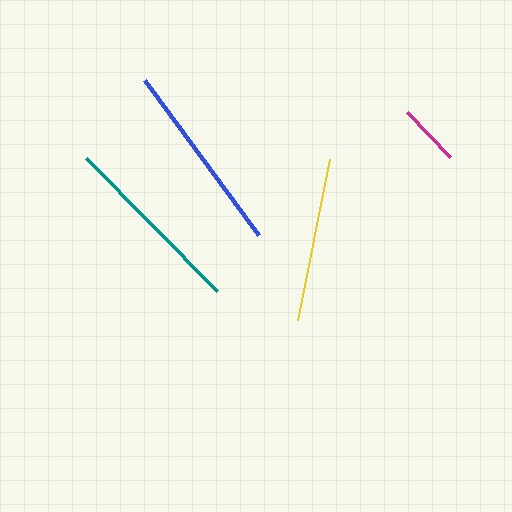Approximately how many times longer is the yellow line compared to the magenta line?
The yellow line is approximately 2.7 times the length of the magenta line.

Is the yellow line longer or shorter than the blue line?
The blue line is longer than the yellow line.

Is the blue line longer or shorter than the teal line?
The blue line is longer than the teal line.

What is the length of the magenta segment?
The magenta segment is approximately 62 pixels long.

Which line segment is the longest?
The blue line is the longest at approximately 193 pixels.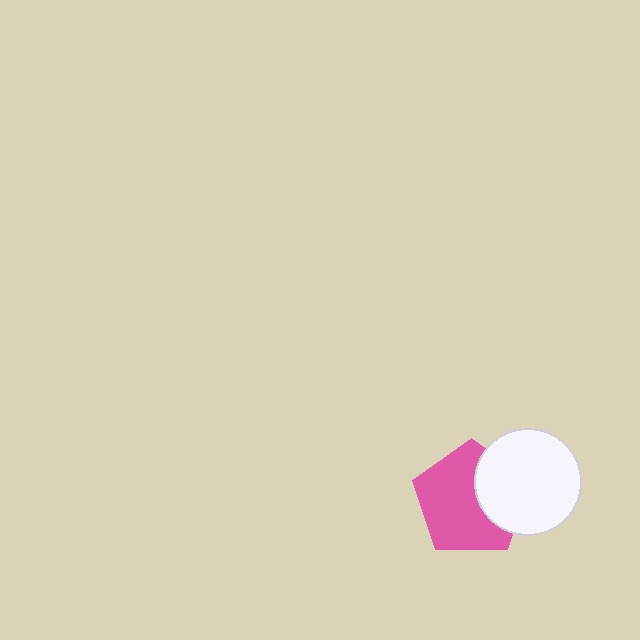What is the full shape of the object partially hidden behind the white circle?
The partially hidden object is a pink pentagon.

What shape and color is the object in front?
The object in front is a white circle.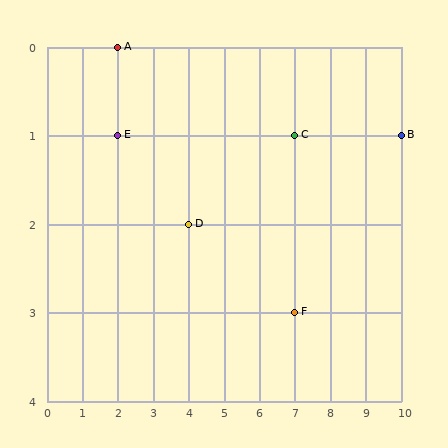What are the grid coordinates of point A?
Point A is at grid coordinates (2, 0).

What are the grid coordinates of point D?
Point D is at grid coordinates (4, 2).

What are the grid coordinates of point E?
Point E is at grid coordinates (2, 1).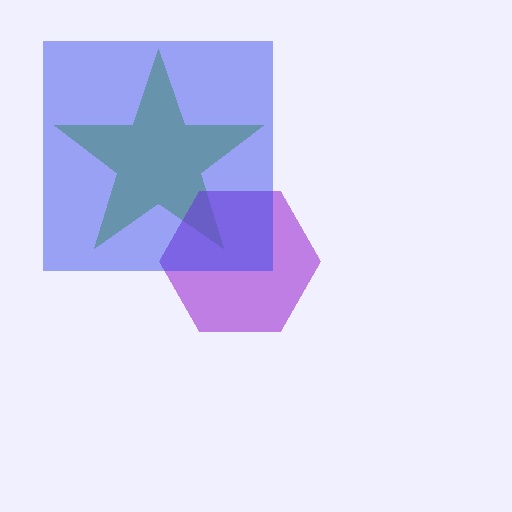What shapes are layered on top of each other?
The layered shapes are: a lime star, a purple hexagon, a blue square.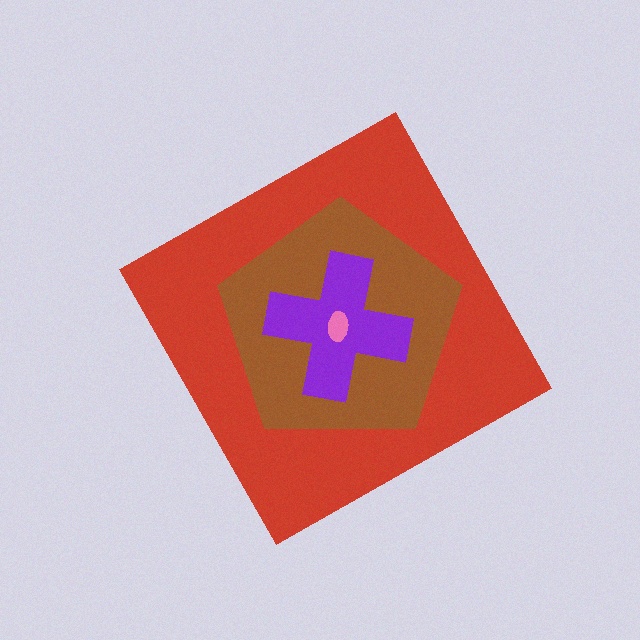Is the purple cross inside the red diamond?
Yes.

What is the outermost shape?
The red diamond.